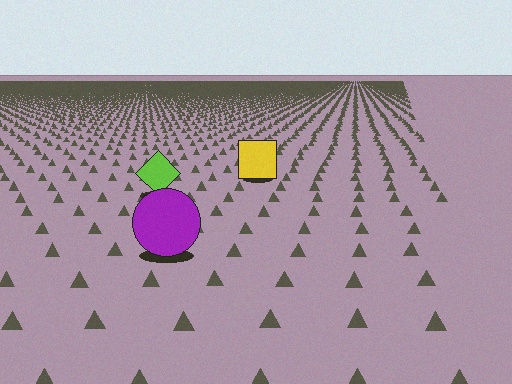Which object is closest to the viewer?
The purple circle is closest. The texture marks near it are larger and more spread out.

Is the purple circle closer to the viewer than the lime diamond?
Yes. The purple circle is closer — you can tell from the texture gradient: the ground texture is coarser near it.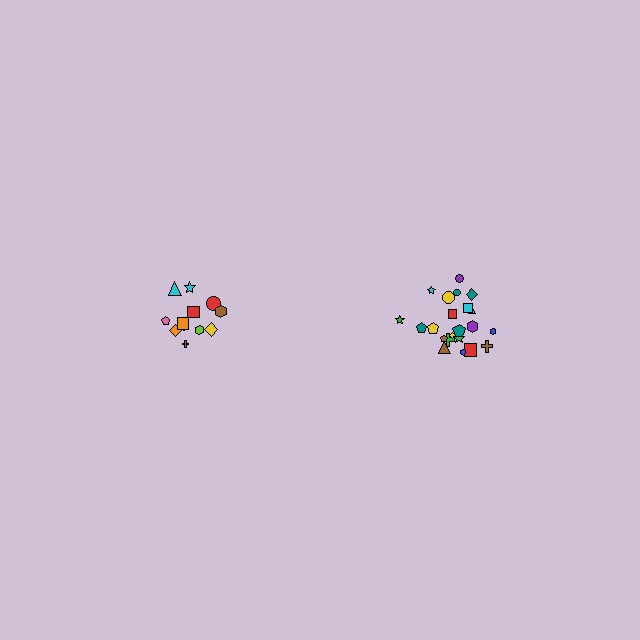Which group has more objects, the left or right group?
The right group.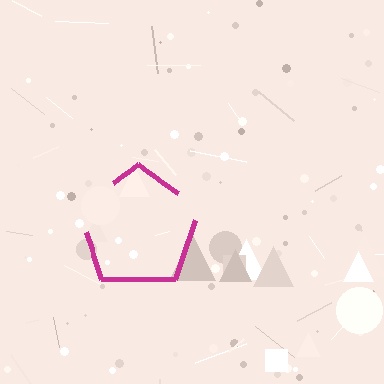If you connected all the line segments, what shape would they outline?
They would outline a pentagon.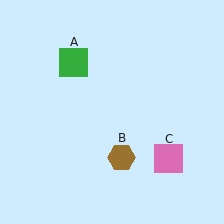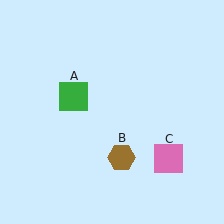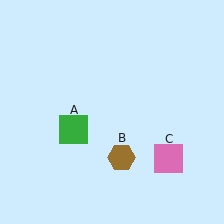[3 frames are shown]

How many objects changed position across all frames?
1 object changed position: green square (object A).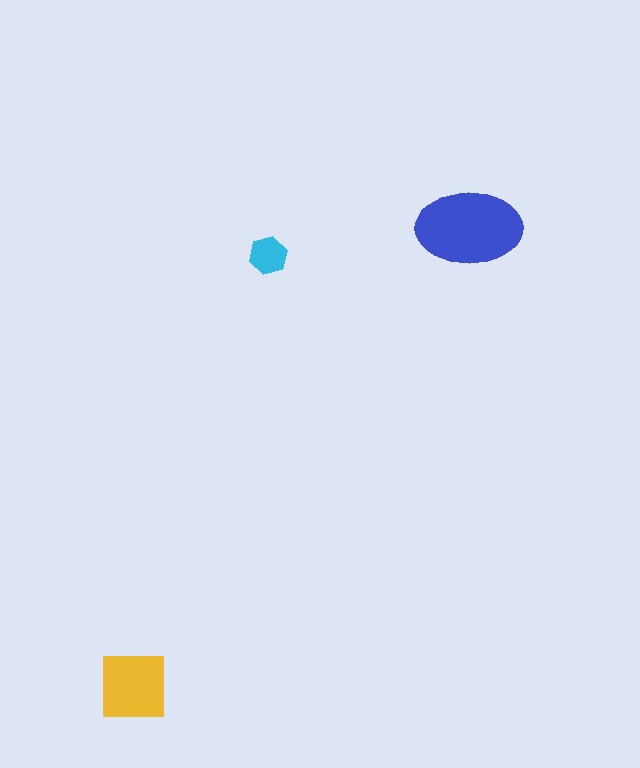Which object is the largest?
The blue ellipse.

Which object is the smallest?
The cyan hexagon.